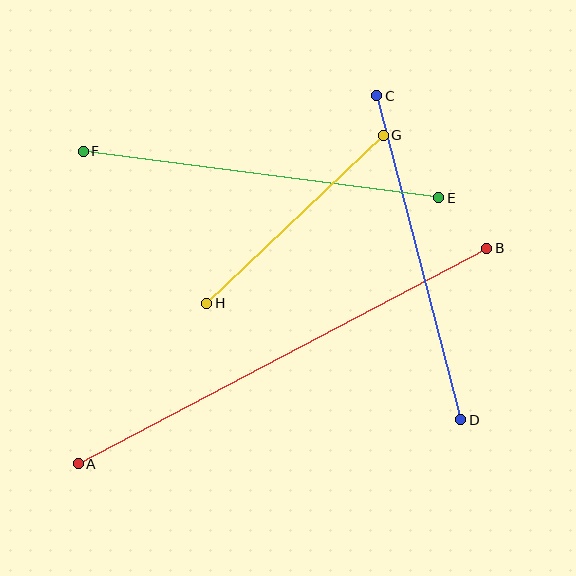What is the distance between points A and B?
The distance is approximately 462 pixels.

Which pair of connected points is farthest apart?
Points A and B are farthest apart.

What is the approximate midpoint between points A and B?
The midpoint is at approximately (283, 356) pixels.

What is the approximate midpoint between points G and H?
The midpoint is at approximately (295, 219) pixels.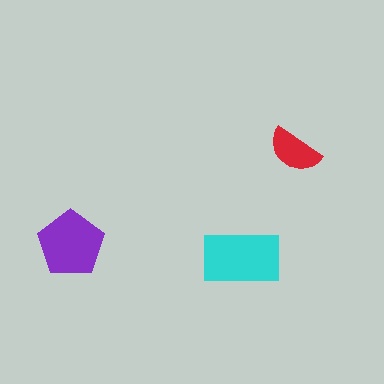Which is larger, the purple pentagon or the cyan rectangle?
The cyan rectangle.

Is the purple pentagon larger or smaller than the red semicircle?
Larger.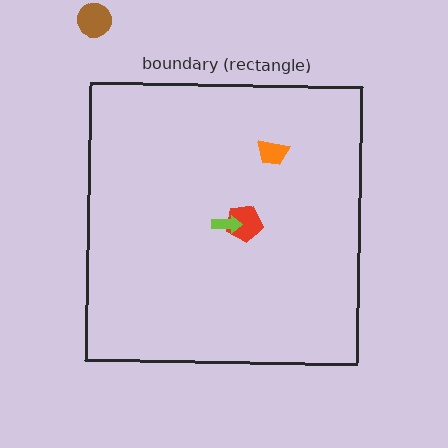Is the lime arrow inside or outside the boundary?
Inside.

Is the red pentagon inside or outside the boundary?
Inside.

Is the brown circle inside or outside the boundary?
Outside.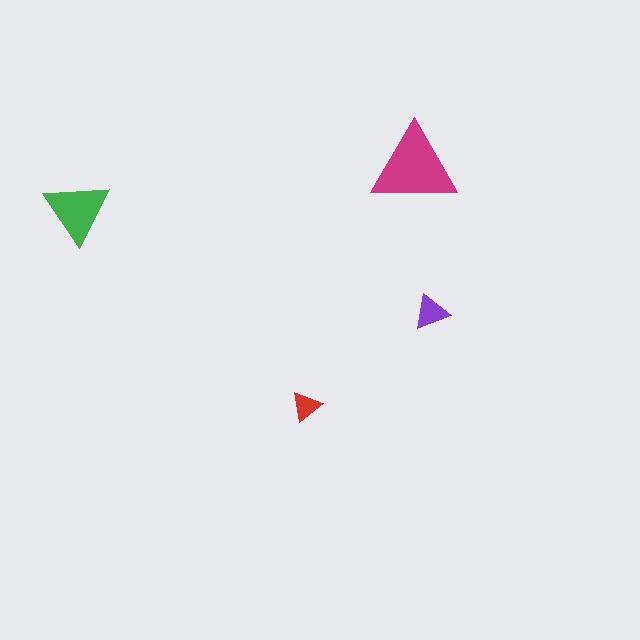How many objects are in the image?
There are 4 objects in the image.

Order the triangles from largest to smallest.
the magenta one, the green one, the purple one, the red one.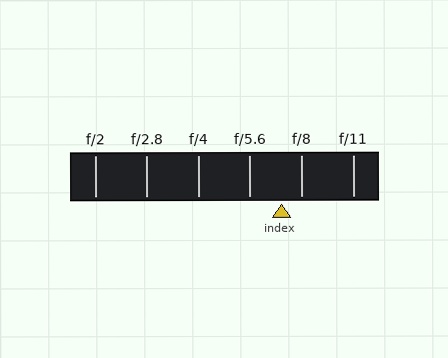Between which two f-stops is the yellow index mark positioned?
The index mark is between f/5.6 and f/8.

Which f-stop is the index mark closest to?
The index mark is closest to f/8.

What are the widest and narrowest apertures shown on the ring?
The widest aperture shown is f/2 and the narrowest is f/11.